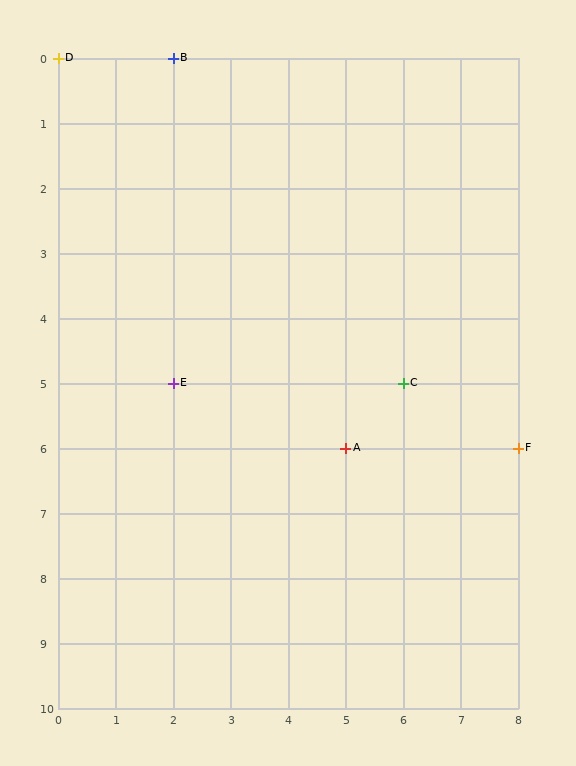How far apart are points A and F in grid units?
Points A and F are 3 columns apart.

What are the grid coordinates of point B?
Point B is at grid coordinates (2, 0).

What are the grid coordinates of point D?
Point D is at grid coordinates (0, 0).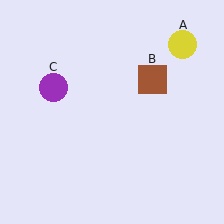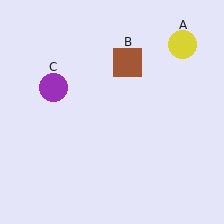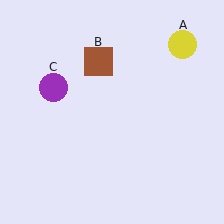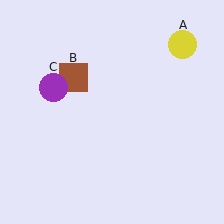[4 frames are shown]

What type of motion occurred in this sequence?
The brown square (object B) rotated counterclockwise around the center of the scene.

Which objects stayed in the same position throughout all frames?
Yellow circle (object A) and purple circle (object C) remained stationary.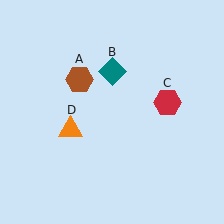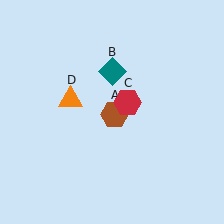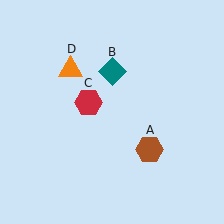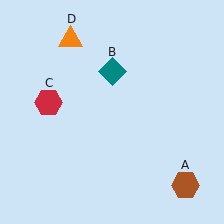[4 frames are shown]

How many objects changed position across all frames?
3 objects changed position: brown hexagon (object A), red hexagon (object C), orange triangle (object D).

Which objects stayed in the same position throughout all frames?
Teal diamond (object B) remained stationary.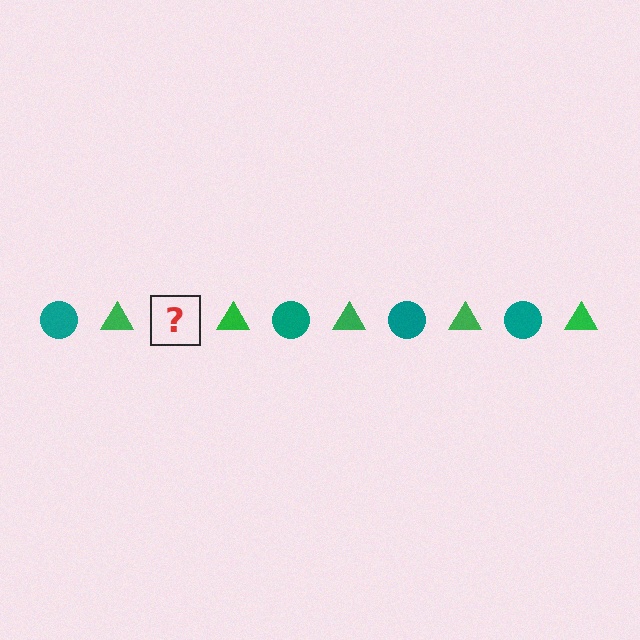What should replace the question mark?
The question mark should be replaced with a teal circle.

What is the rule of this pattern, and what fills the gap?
The rule is that the pattern alternates between teal circle and green triangle. The gap should be filled with a teal circle.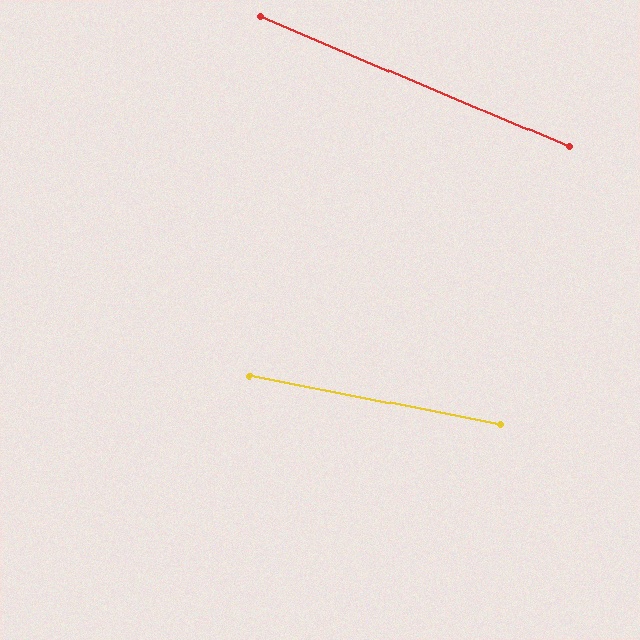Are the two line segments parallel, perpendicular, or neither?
Neither parallel nor perpendicular — they differ by about 12°.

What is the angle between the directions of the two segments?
Approximately 12 degrees.